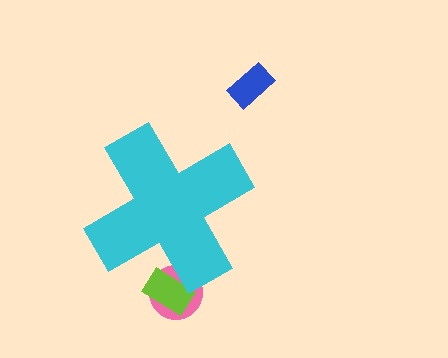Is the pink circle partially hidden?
Yes, the pink circle is partially hidden behind the cyan cross.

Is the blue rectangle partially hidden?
No, the blue rectangle is fully visible.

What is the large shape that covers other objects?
A cyan cross.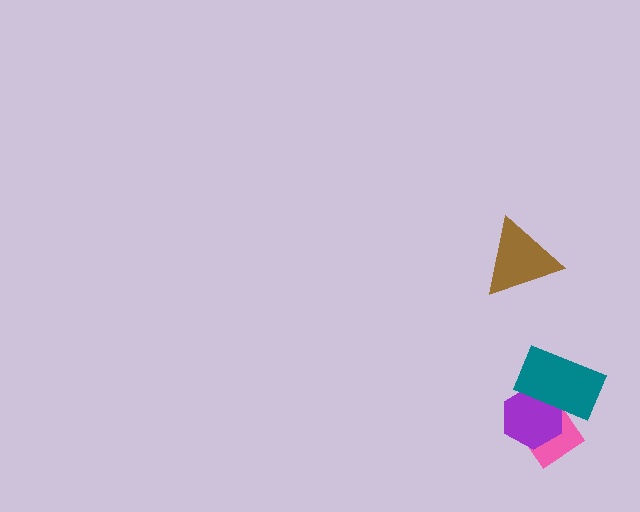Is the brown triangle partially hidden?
No, no other shape covers it.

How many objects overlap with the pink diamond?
2 objects overlap with the pink diamond.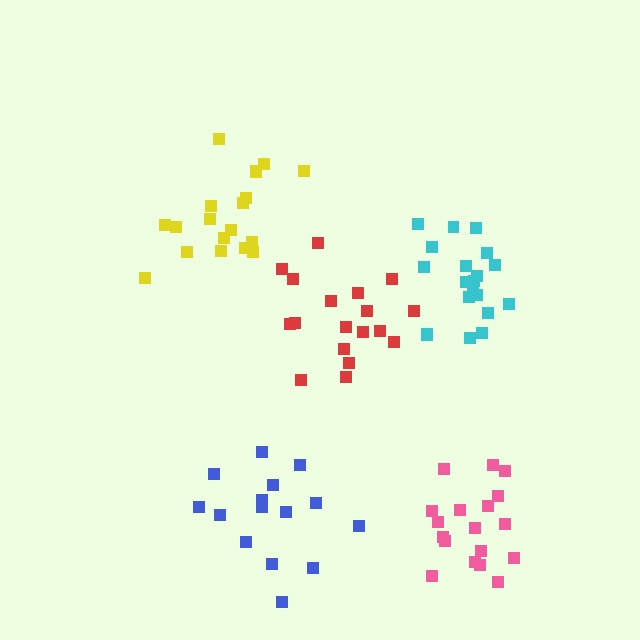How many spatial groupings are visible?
There are 5 spatial groupings.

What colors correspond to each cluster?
The clusters are colored: cyan, blue, pink, red, yellow.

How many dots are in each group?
Group 1: 20 dots, Group 2: 15 dots, Group 3: 18 dots, Group 4: 18 dots, Group 5: 19 dots (90 total).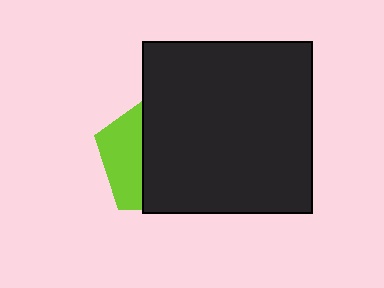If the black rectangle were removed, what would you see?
You would see the complete lime pentagon.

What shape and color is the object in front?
The object in front is a black rectangle.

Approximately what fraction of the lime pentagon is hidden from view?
Roughly 68% of the lime pentagon is hidden behind the black rectangle.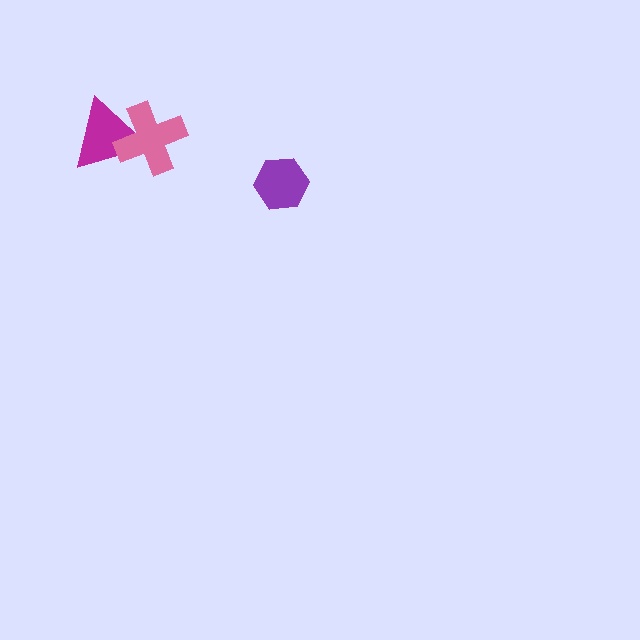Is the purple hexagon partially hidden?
No, no other shape covers it.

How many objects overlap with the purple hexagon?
0 objects overlap with the purple hexagon.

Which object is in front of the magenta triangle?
The pink cross is in front of the magenta triangle.